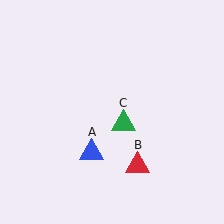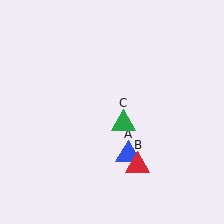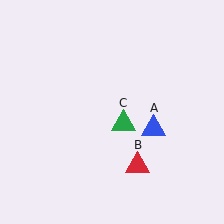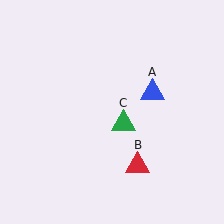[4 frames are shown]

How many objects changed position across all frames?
1 object changed position: blue triangle (object A).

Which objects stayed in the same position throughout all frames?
Red triangle (object B) and green triangle (object C) remained stationary.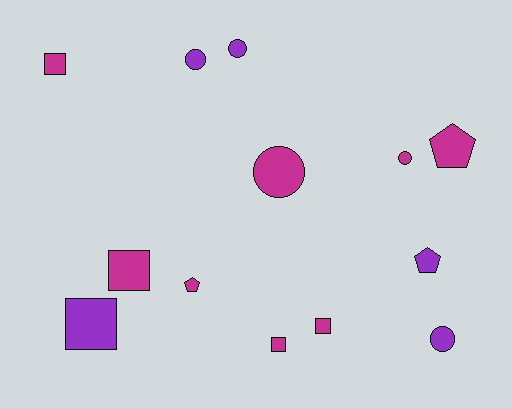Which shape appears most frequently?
Circle, with 5 objects.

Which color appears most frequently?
Magenta, with 8 objects.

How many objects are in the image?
There are 13 objects.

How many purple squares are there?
There is 1 purple square.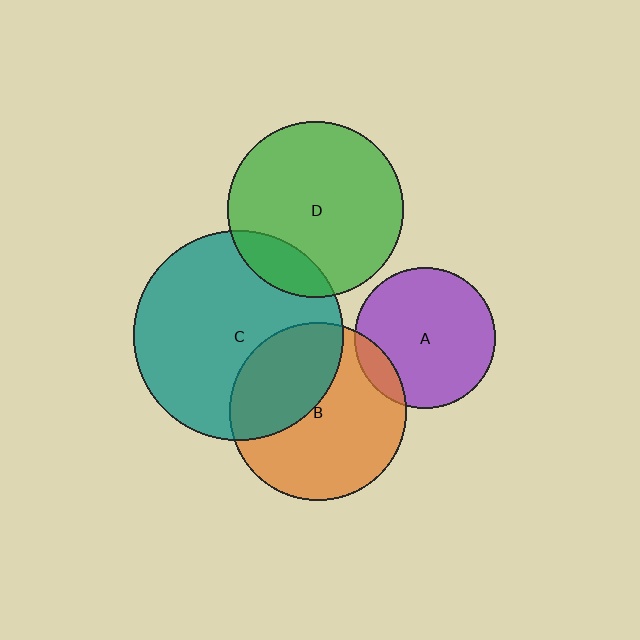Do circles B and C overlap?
Yes.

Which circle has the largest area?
Circle C (teal).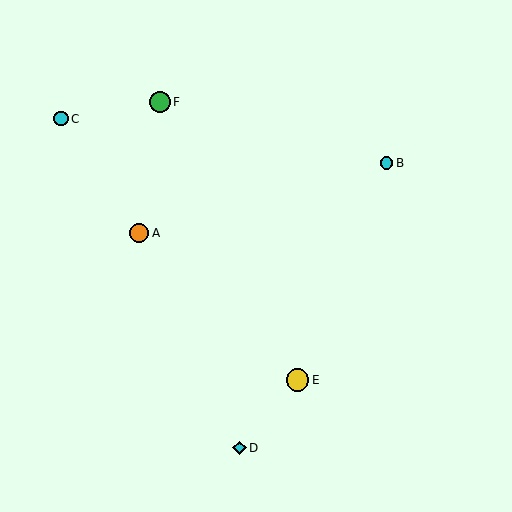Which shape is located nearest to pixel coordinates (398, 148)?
The cyan circle (labeled B) at (386, 163) is nearest to that location.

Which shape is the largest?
The yellow circle (labeled E) is the largest.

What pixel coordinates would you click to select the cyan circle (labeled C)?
Click at (61, 119) to select the cyan circle C.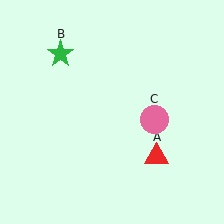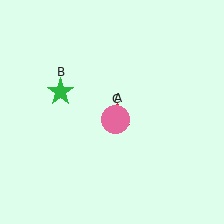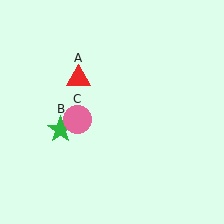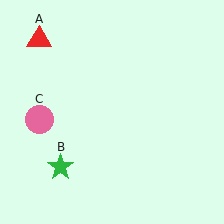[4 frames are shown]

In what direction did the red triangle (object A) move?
The red triangle (object A) moved up and to the left.